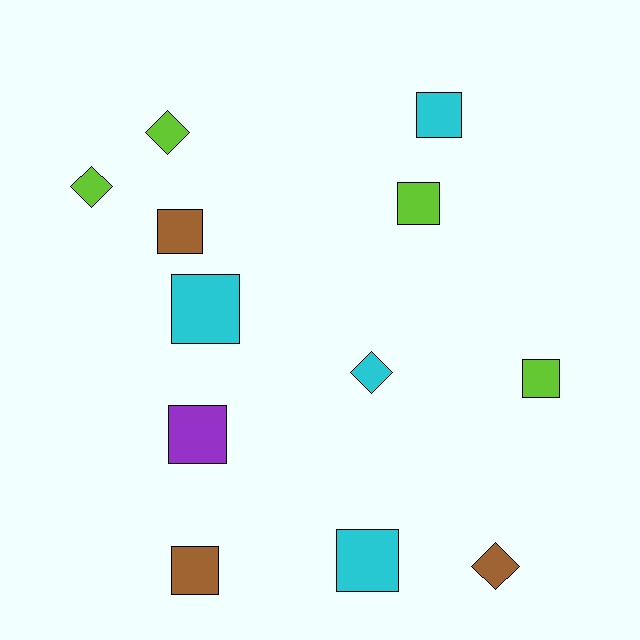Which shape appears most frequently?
Square, with 8 objects.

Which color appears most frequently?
Cyan, with 4 objects.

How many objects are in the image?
There are 12 objects.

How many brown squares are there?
There are 2 brown squares.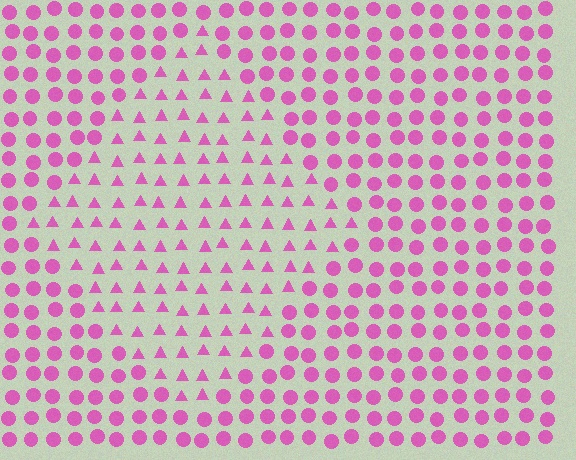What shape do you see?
I see a diamond.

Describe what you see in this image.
The image is filled with small pink elements arranged in a uniform grid. A diamond-shaped region contains triangles, while the surrounding area contains circles. The boundary is defined purely by the change in element shape.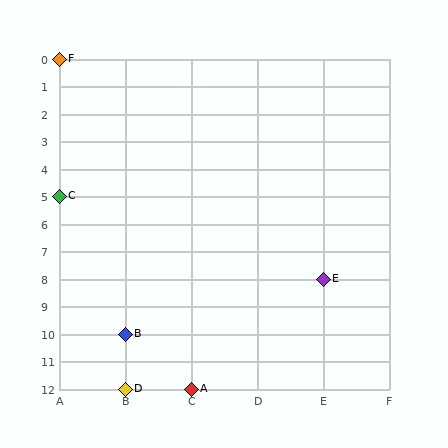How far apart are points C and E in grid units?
Points C and E are 4 columns and 3 rows apart (about 5.0 grid units diagonally).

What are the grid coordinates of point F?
Point F is at grid coordinates (A, 0).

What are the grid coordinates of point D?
Point D is at grid coordinates (B, 12).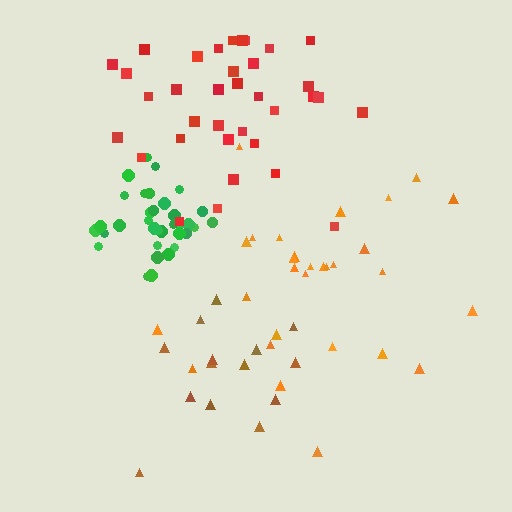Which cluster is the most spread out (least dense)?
Brown.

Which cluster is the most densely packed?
Green.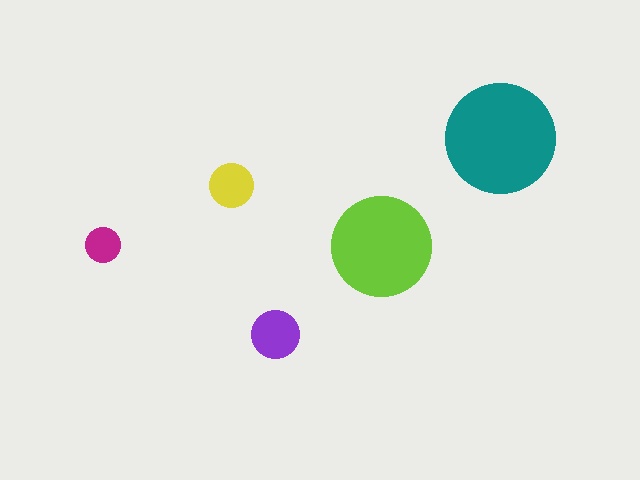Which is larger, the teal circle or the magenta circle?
The teal one.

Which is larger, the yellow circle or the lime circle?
The lime one.